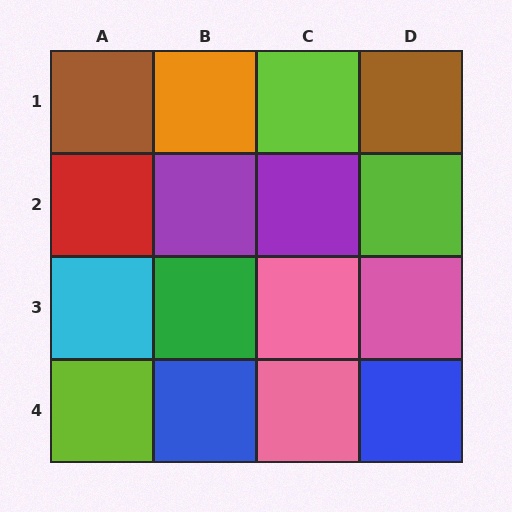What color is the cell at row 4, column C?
Pink.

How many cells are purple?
2 cells are purple.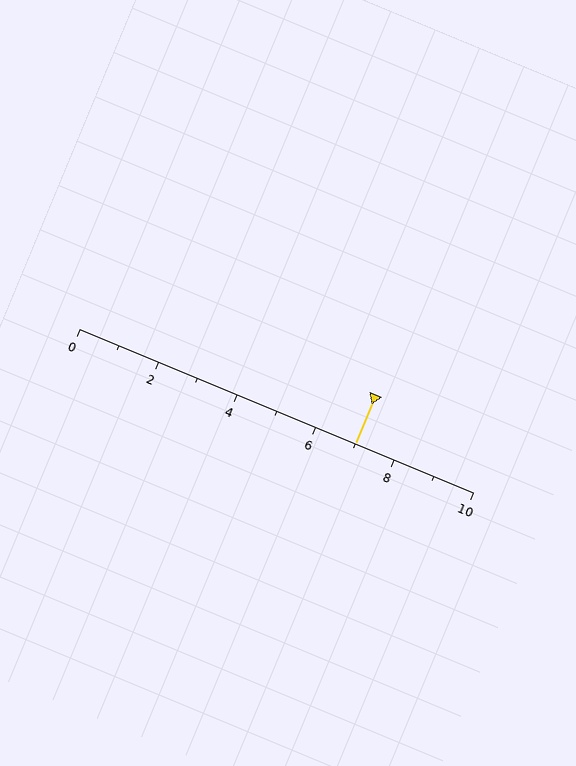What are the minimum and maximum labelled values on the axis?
The axis runs from 0 to 10.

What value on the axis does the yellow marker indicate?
The marker indicates approximately 7.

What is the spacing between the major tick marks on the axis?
The major ticks are spaced 2 apart.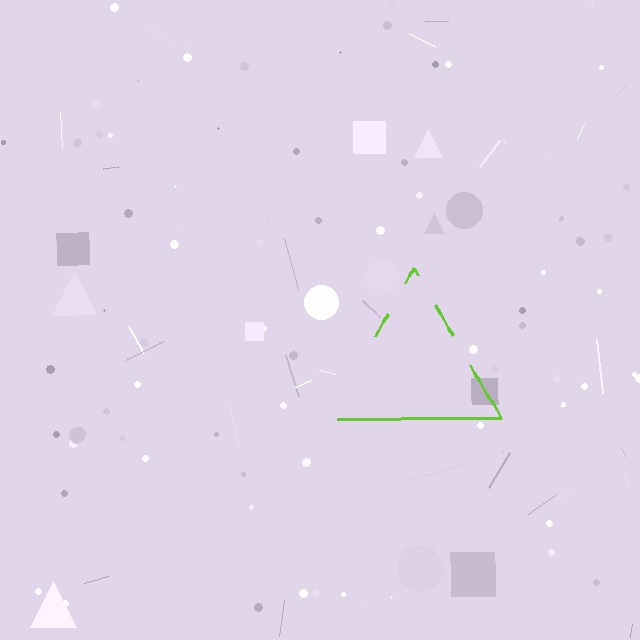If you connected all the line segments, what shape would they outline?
They would outline a triangle.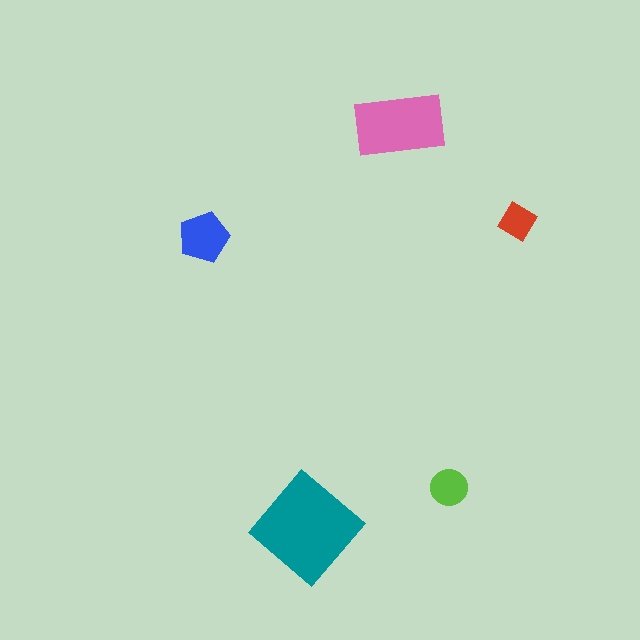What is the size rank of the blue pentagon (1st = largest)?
3rd.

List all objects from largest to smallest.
The teal diamond, the pink rectangle, the blue pentagon, the lime circle, the red diamond.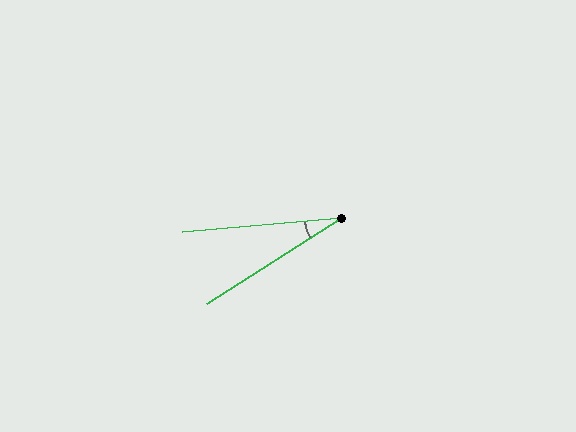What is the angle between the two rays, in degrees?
Approximately 27 degrees.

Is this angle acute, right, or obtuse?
It is acute.